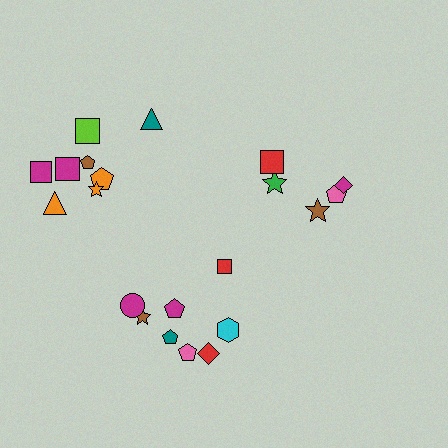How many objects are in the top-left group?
There are 8 objects.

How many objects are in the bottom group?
There are 8 objects.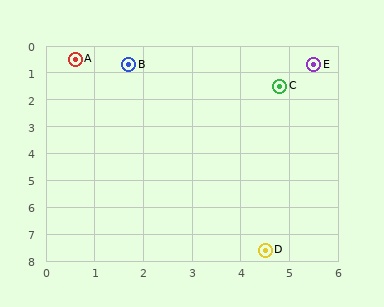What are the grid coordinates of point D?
Point D is at approximately (4.5, 7.6).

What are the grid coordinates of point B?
Point B is at approximately (1.7, 0.7).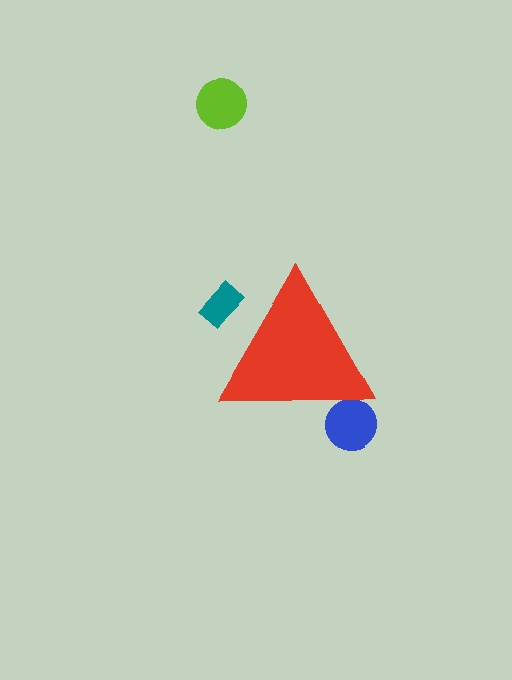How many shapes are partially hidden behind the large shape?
2 shapes are partially hidden.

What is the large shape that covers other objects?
A red triangle.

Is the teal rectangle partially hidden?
Yes, the teal rectangle is partially hidden behind the red triangle.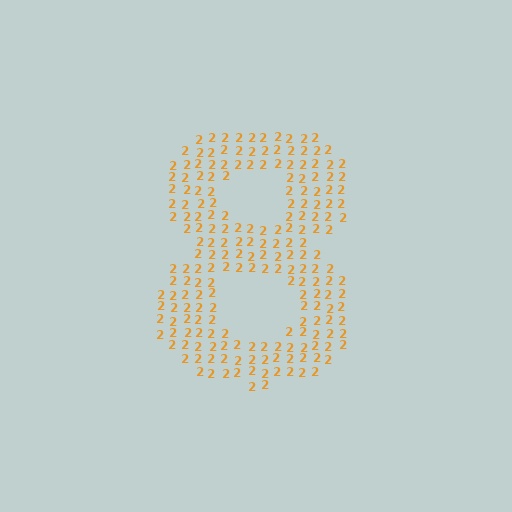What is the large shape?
The large shape is the digit 8.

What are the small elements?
The small elements are digit 2's.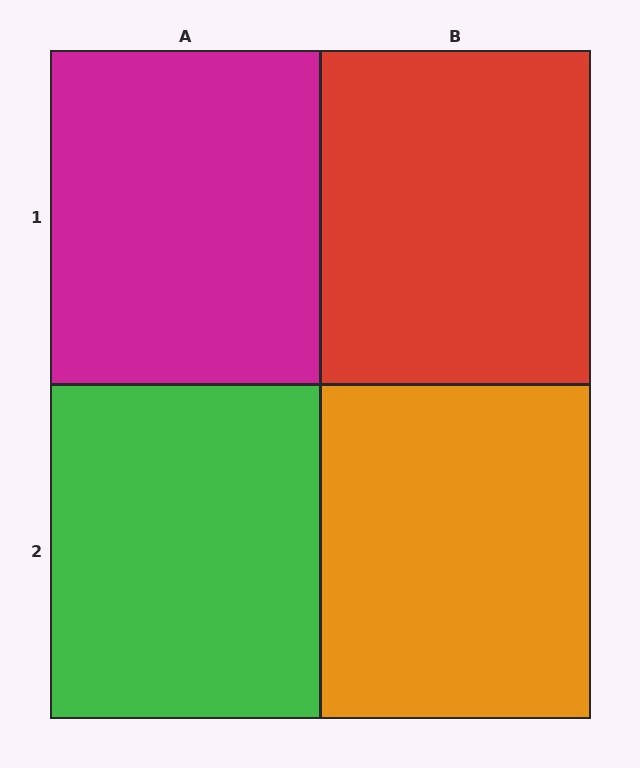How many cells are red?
1 cell is red.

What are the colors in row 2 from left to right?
Green, orange.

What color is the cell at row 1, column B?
Red.